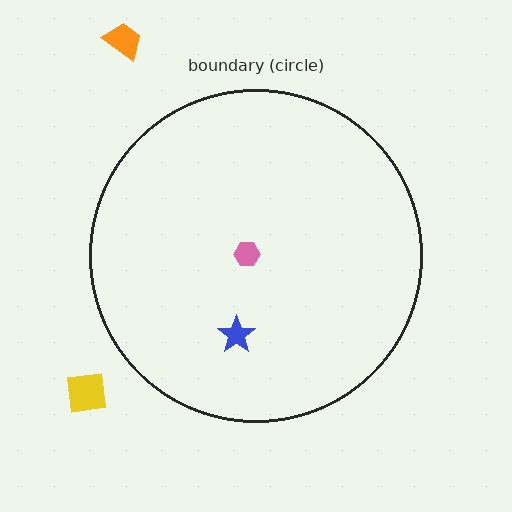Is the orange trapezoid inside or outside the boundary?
Outside.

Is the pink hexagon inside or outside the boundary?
Inside.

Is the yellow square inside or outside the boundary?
Outside.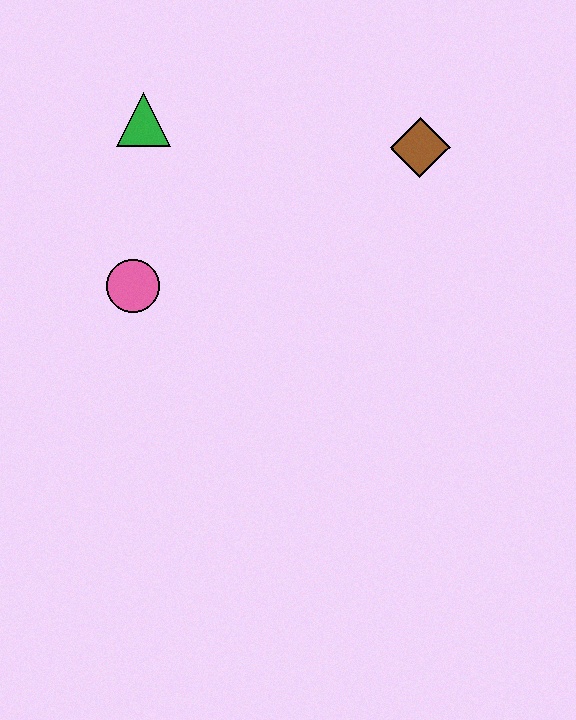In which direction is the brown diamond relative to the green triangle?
The brown diamond is to the right of the green triangle.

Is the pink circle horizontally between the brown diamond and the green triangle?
No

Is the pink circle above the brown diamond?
No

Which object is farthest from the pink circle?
The brown diamond is farthest from the pink circle.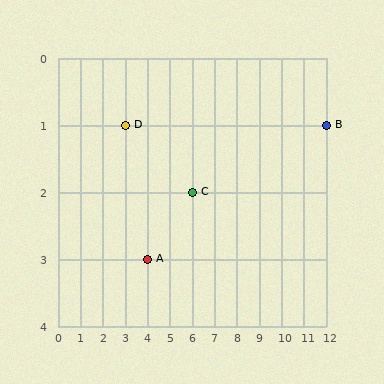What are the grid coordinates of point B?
Point B is at grid coordinates (12, 1).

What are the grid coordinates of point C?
Point C is at grid coordinates (6, 2).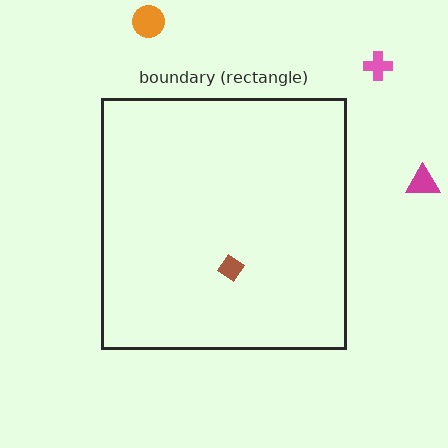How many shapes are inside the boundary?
1 inside, 3 outside.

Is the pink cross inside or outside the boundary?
Outside.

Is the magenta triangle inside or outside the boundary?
Outside.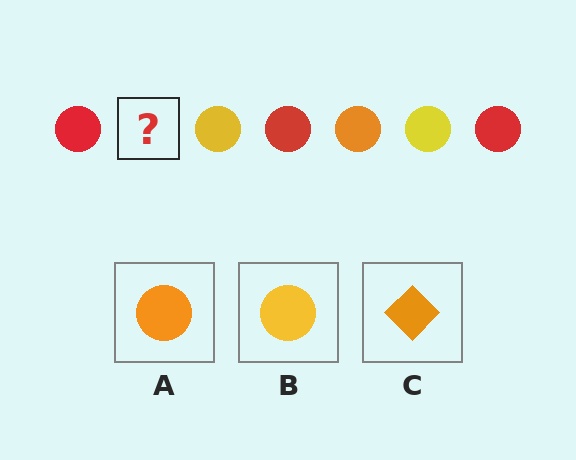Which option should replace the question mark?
Option A.